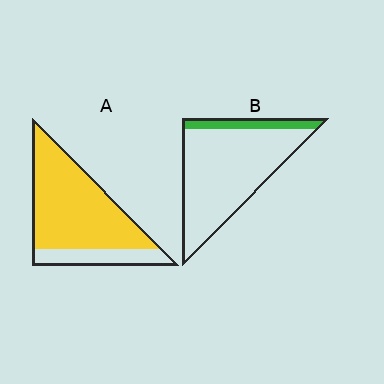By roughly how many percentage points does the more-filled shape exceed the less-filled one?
By roughly 65 percentage points (A over B).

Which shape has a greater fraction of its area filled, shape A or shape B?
Shape A.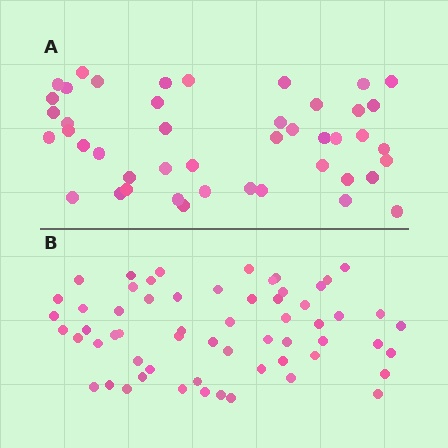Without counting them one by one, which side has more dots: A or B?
Region B (the bottom region) has more dots.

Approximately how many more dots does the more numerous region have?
Region B has approximately 15 more dots than region A.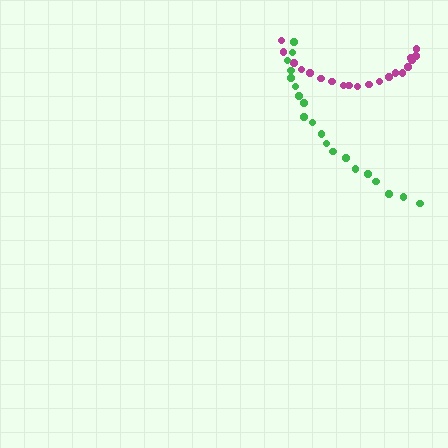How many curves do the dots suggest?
There are 2 distinct paths.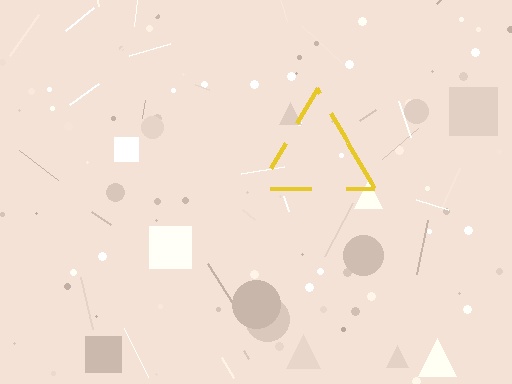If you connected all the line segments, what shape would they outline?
They would outline a triangle.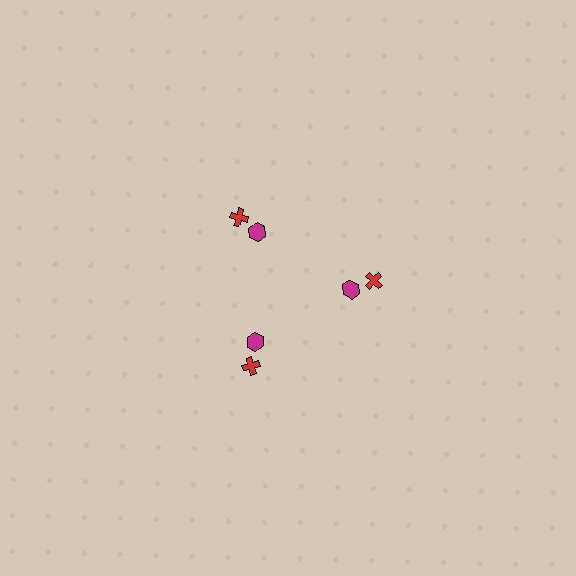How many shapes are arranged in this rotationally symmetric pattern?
There are 6 shapes, arranged in 3 groups of 2.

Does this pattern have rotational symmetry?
Yes, this pattern has 3-fold rotational symmetry. It looks the same after rotating 120 degrees around the center.